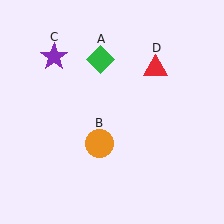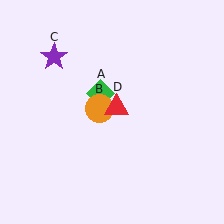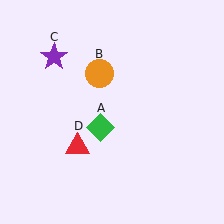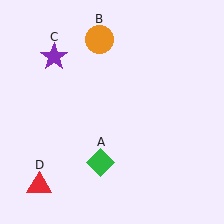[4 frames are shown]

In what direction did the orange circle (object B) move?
The orange circle (object B) moved up.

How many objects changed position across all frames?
3 objects changed position: green diamond (object A), orange circle (object B), red triangle (object D).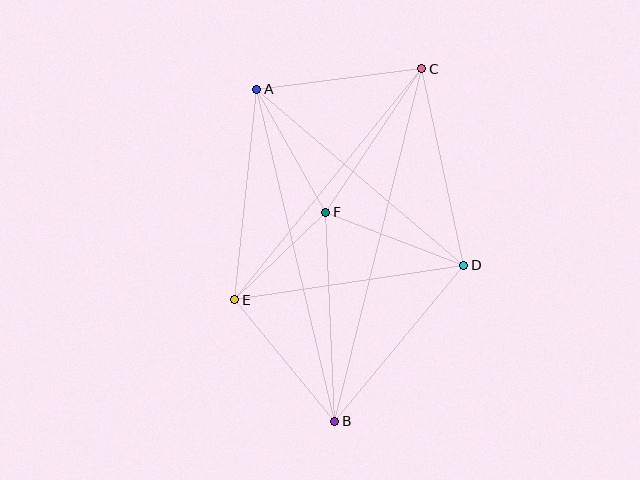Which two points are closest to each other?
Points E and F are closest to each other.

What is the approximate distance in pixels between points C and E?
The distance between C and E is approximately 298 pixels.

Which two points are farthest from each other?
Points B and C are farthest from each other.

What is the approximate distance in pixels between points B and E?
The distance between B and E is approximately 157 pixels.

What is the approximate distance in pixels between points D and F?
The distance between D and F is approximately 148 pixels.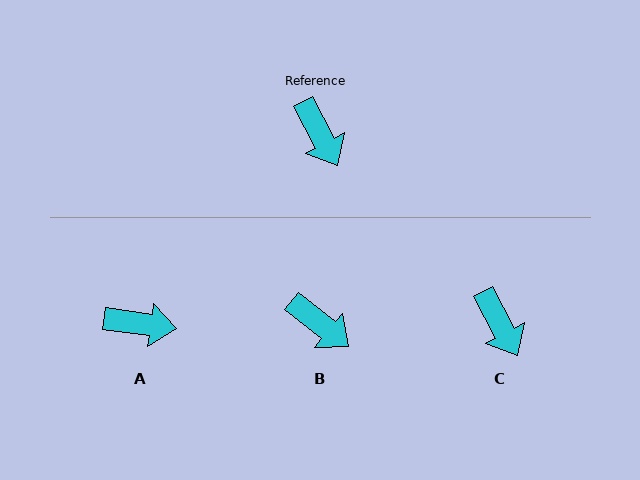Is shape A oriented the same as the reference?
No, it is off by about 54 degrees.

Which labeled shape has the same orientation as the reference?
C.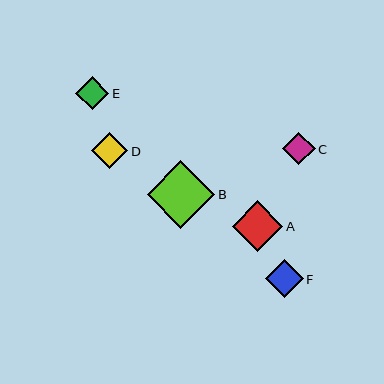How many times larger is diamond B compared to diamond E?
Diamond B is approximately 2.0 times the size of diamond E.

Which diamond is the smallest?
Diamond C is the smallest with a size of approximately 33 pixels.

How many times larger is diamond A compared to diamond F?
Diamond A is approximately 1.3 times the size of diamond F.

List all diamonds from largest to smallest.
From largest to smallest: B, A, F, D, E, C.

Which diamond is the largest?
Diamond B is the largest with a size of approximately 67 pixels.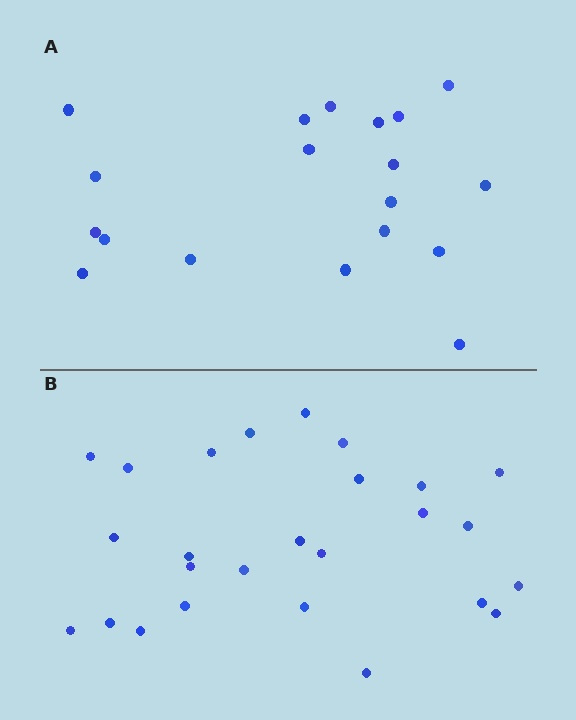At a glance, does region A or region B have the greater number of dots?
Region B (the bottom region) has more dots.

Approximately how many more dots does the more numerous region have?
Region B has roughly 8 or so more dots than region A.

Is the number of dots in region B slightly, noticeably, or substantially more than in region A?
Region B has noticeably more, but not dramatically so. The ratio is roughly 1.4 to 1.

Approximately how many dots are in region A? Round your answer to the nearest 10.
About 20 dots. (The exact count is 19, which rounds to 20.)